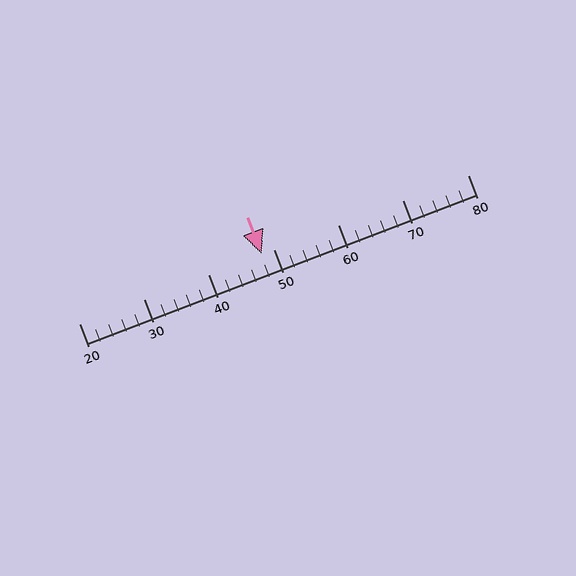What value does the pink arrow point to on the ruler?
The pink arrow points to approximately 48.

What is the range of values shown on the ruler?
The ruler shows values from 20 to 80.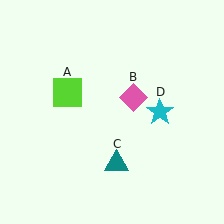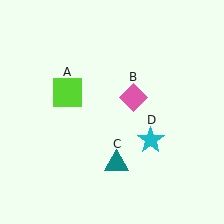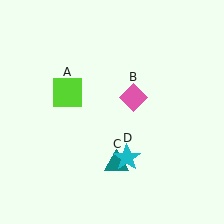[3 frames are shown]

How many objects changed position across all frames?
1 object changed position: cyan star (object D).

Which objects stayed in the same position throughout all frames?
Lime square (object A) and pink diamond (object B) and teal triangle (object C) remained stationary.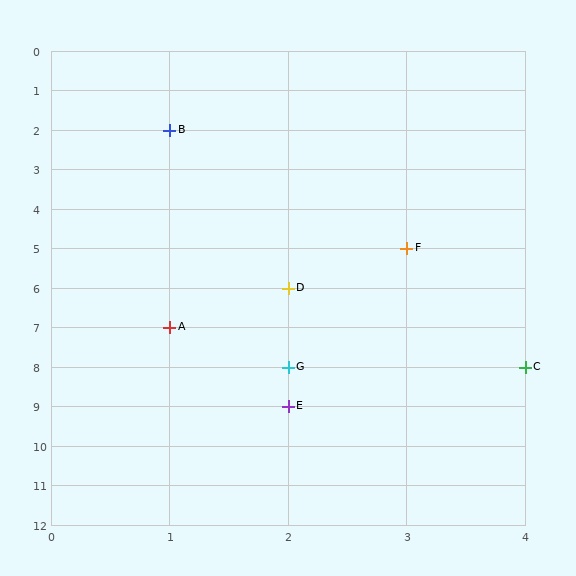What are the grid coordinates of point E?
Point E is at grid coordinates (2, 9).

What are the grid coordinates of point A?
Point A is at grid coordinates (1, 7).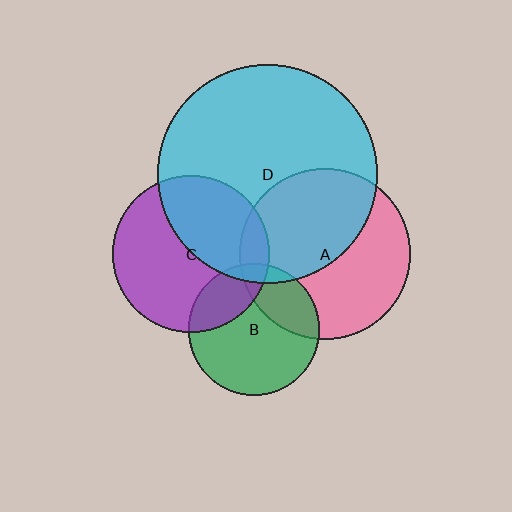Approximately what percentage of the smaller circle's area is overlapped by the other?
Approximately 25%.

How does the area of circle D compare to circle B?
Approximately 2.8 times.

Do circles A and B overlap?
Yes.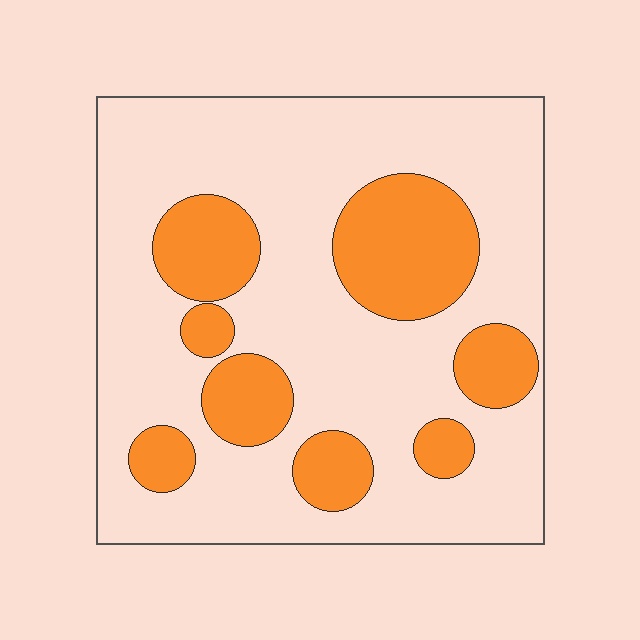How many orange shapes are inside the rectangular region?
8.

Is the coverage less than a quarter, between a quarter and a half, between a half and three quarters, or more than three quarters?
Between a quarter and a half.